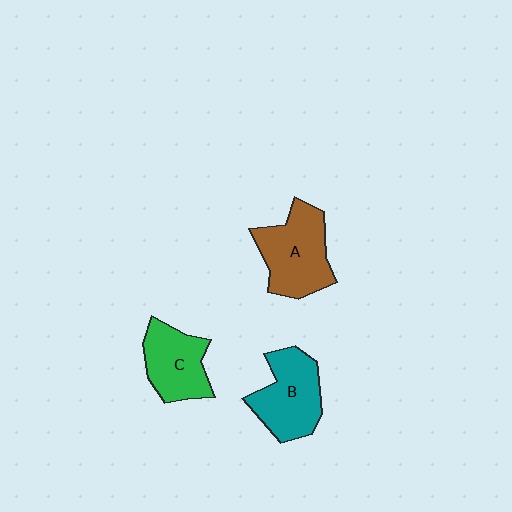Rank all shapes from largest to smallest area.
From largest to smallest: A (brown), B (teal), C (green).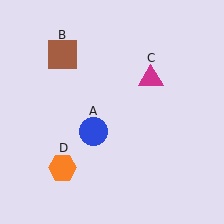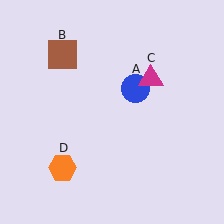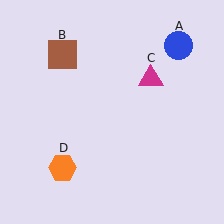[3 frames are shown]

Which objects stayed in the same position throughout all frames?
Brown square (object B) and magenta triangle (object C) and orange hexagon (object D) remained stationary.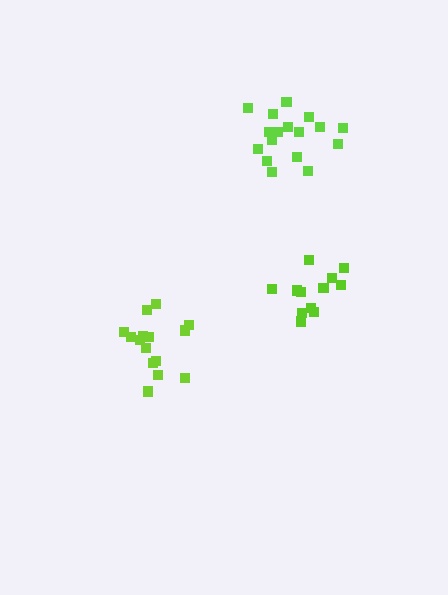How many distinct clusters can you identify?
There are 3 distinct clusters.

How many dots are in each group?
Group 1: 12 dots, Group 2: 15 dots, Group 3: 17 dots (44 total).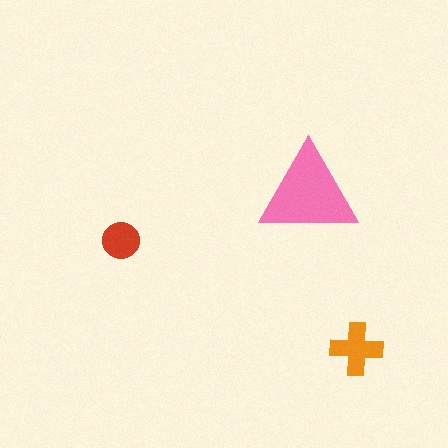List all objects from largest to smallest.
The pink triangle, the orange cross, the red circle.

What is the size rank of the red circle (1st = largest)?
3rd.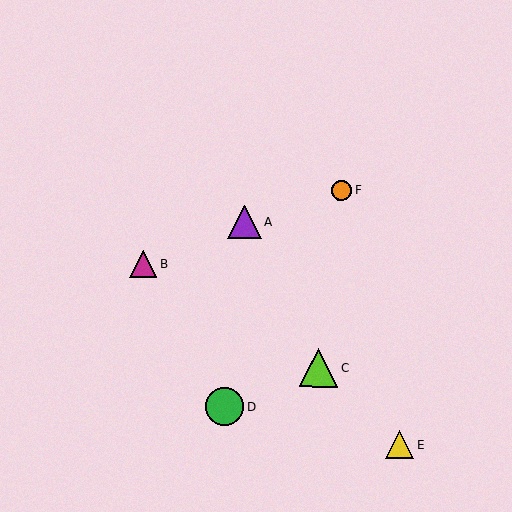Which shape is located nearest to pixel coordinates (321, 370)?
The lime triangle (labeled C) at (318, 368) is nearest to that location.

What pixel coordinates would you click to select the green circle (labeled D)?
Click at (224, 406) to select the green circle D.